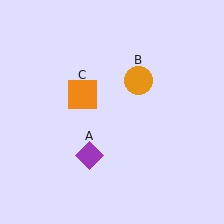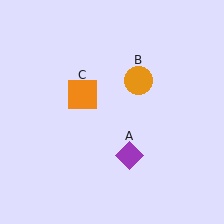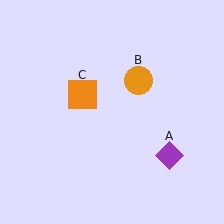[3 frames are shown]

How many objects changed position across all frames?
1 object changed position: purple diamond (object A).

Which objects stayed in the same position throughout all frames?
Orange circle (object B) and orange square (object C) remained stationary.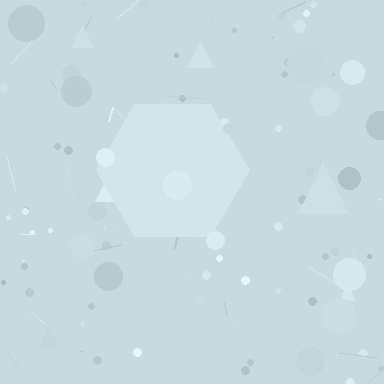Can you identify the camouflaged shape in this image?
The camouflaged shape is a hexagon.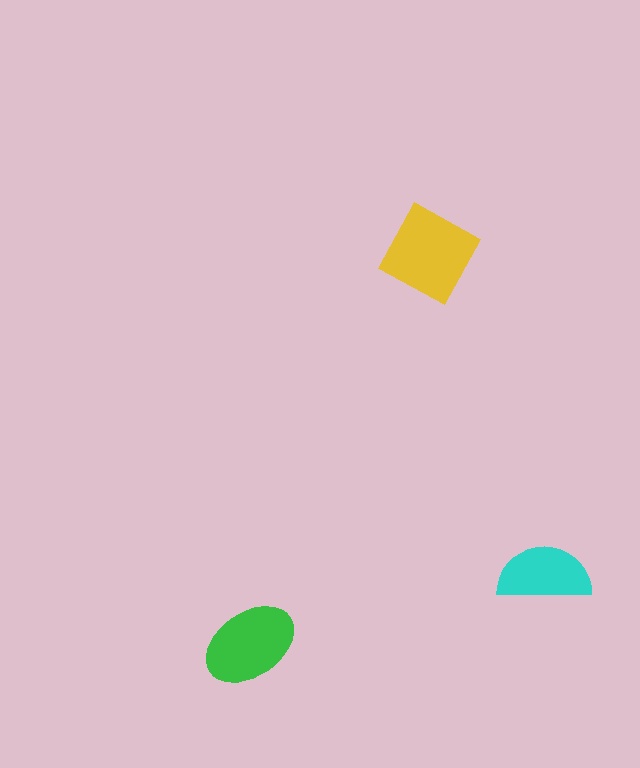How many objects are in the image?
There are 3 objects in the image.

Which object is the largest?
The yellow square.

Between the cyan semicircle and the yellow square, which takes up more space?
The yellow square.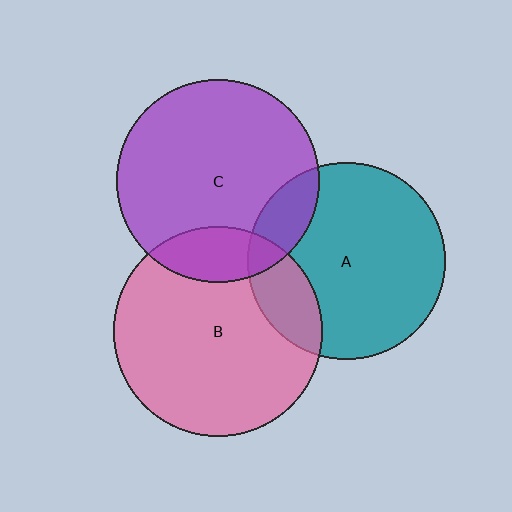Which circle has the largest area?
Circle B (pink).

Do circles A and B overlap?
Yes.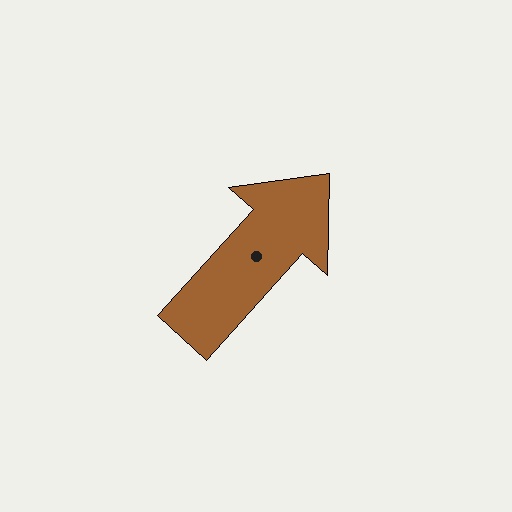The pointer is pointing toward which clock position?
Roughly 1 o'clock.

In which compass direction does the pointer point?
Northeast.